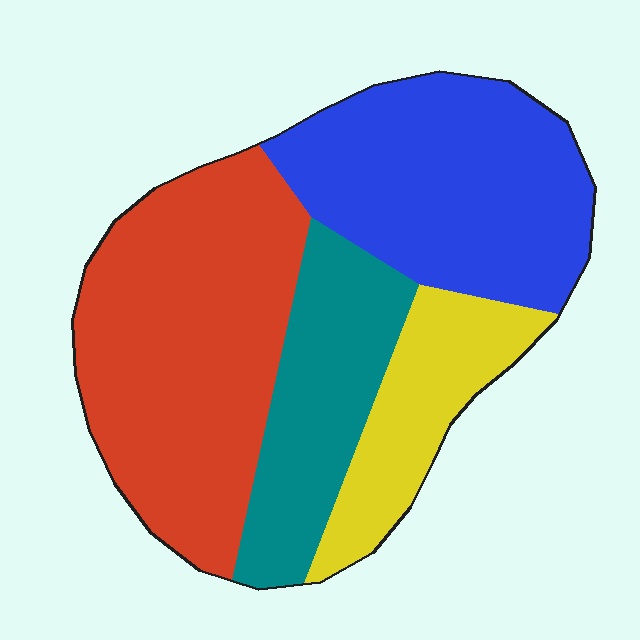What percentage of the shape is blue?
Blue takes up about one third (1/3) of the shape.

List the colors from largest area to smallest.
From largest to smallest: red, blue, teal, yellow.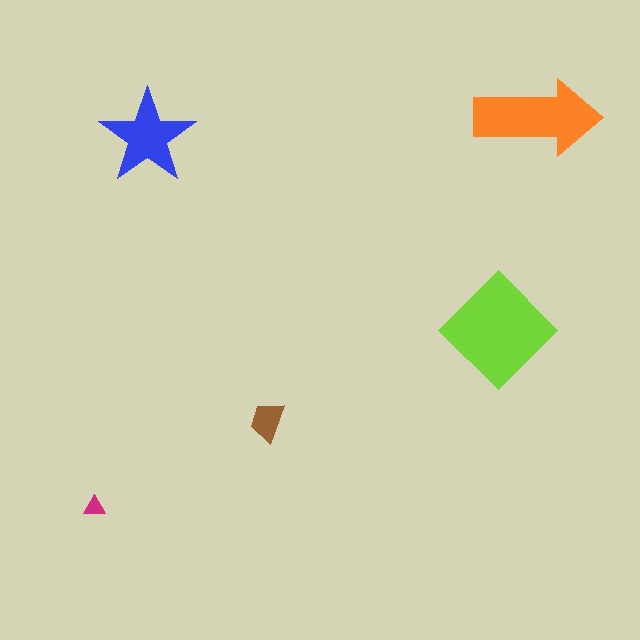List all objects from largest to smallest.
The lime diamond, the orange arrow, the blue star, the brown trapezoid, the magenta triangle.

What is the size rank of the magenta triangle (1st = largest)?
5th.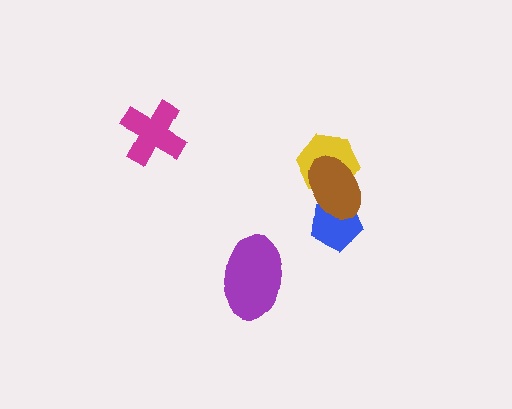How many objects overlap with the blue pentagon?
1 object overlaps with the blue pentagon.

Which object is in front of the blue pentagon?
The brown ellipse is in front of the blue pentagon.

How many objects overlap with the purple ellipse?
0 objects overlap with the purple ellipse.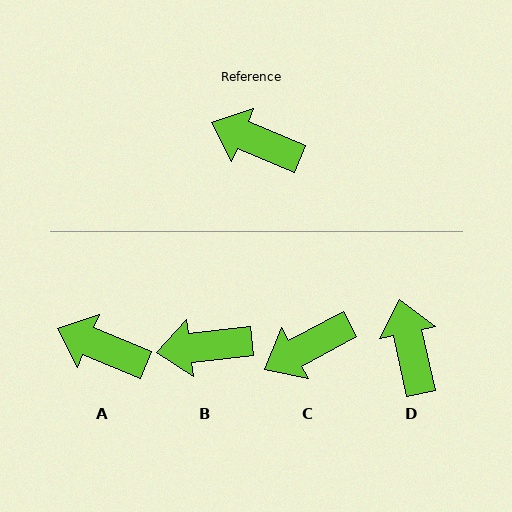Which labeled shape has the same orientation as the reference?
A.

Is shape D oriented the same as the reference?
No, it is off by about 55 degrees.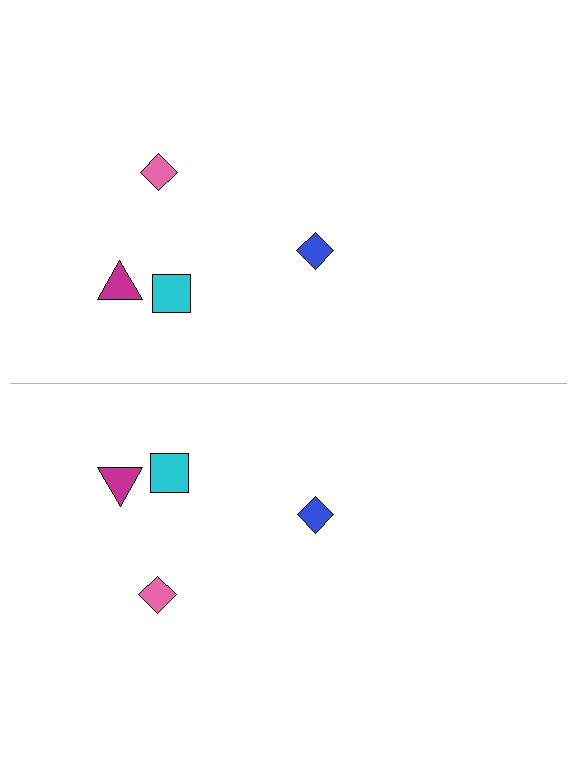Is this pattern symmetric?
Yes, this pattern has bilateral (reflection) symmetry.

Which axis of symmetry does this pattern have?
The pattern has a horizontal axis of symmetry running through the center of the image.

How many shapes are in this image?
There are 8 shapes in this image.